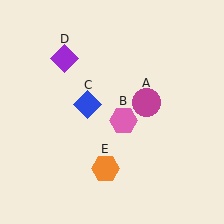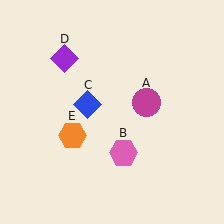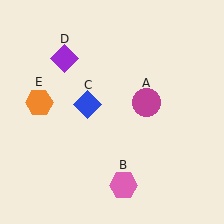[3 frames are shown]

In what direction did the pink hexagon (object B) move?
The pink hexagon (object B) moved down.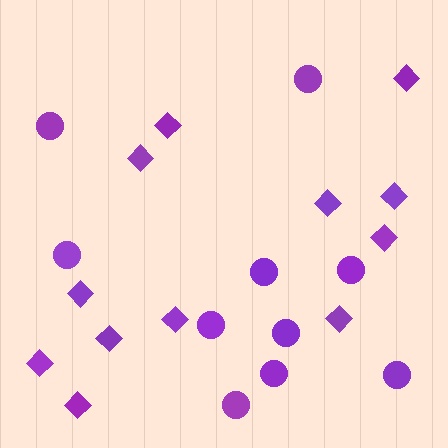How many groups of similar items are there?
There are 2 groups: one group of circles (10) and one group of diamonds (12).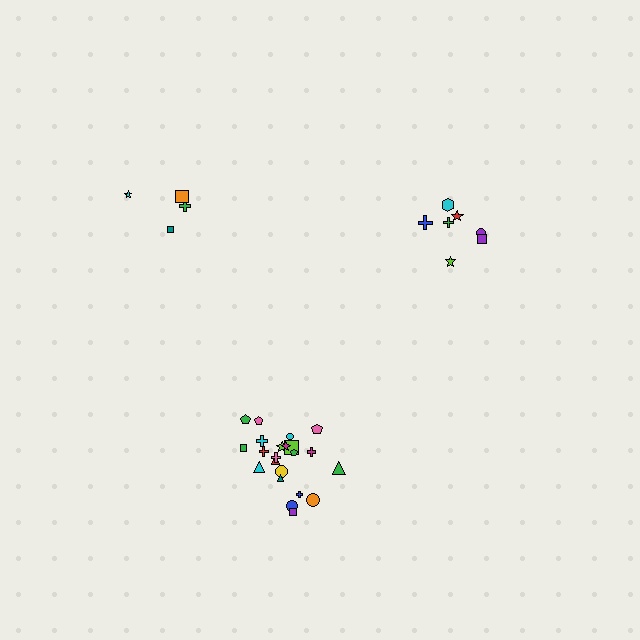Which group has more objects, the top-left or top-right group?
The top-right group.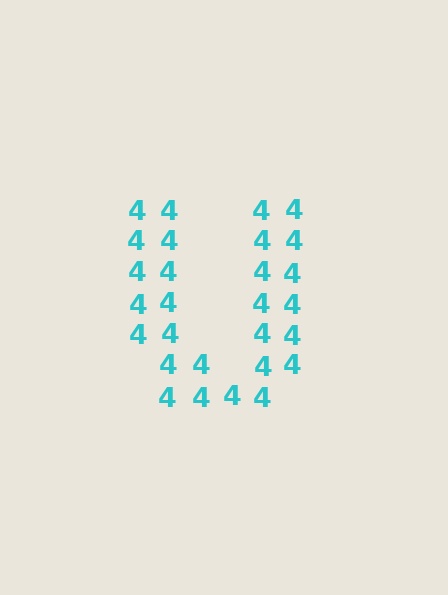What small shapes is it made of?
It is made of small digit 4's.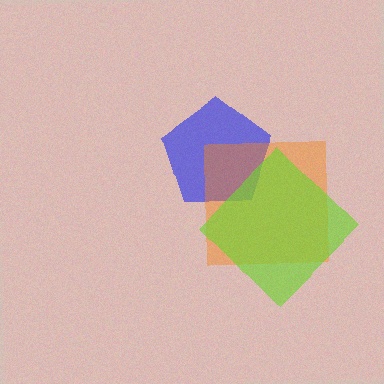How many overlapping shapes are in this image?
There are 3 overlapping shapes in the image.